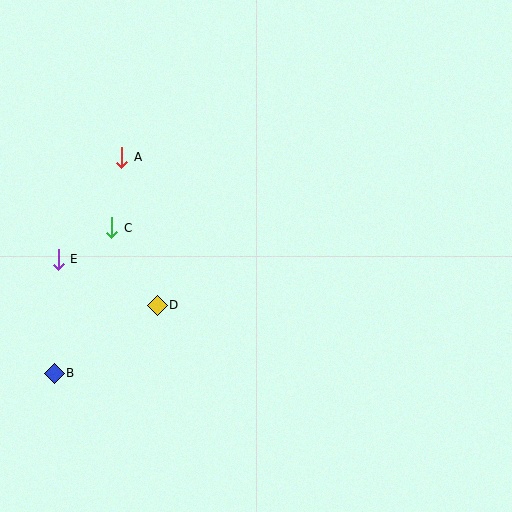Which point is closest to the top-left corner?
Point A is closest to the top-left corner.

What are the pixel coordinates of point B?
Point B is at (54, 373).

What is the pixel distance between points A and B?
The distance between A and B is 227 pixels.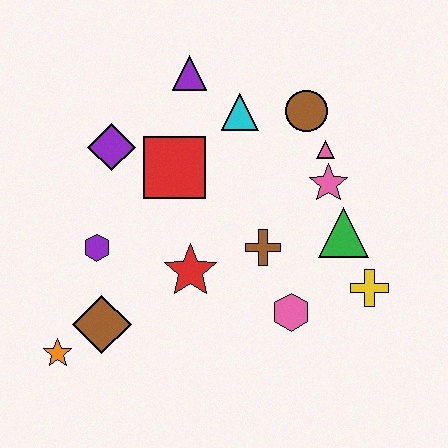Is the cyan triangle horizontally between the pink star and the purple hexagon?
Yes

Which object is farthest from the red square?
The yellow cross is farthest from the red square.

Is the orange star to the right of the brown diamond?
No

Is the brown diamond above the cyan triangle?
No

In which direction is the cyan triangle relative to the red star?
The cyan triangle is above the red star.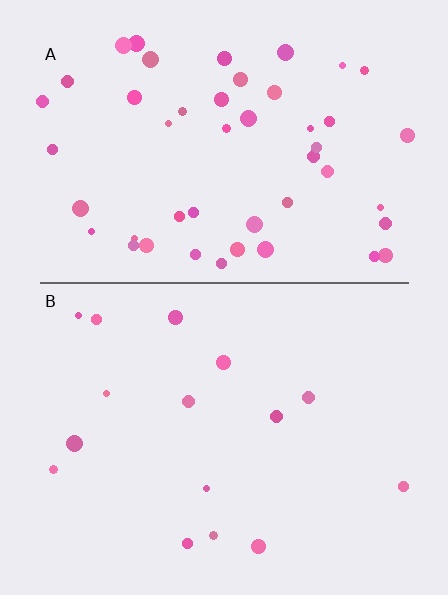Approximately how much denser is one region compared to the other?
Approximately 3.1× — region A over region B.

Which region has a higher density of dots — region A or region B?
A (the top).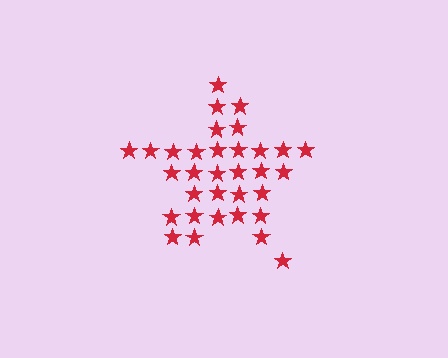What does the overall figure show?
The overall figure shows a star.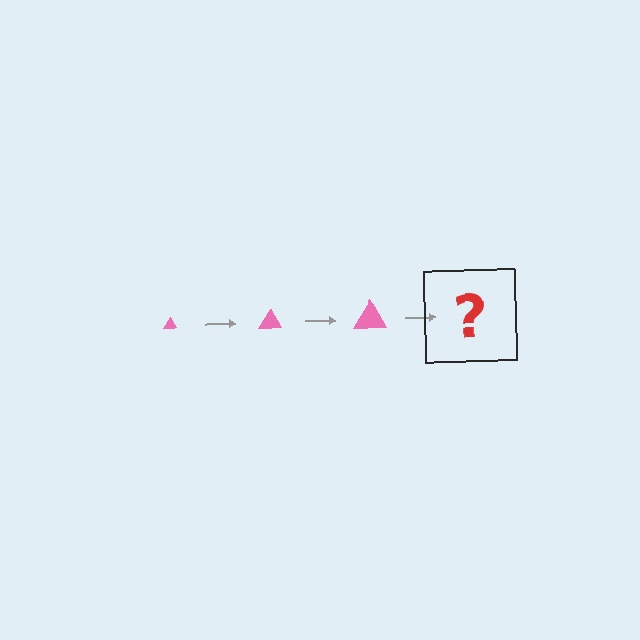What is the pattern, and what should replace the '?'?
The pattern is that the triangle gets progressively larger each step. The '?' should be a pink triangle, larger than the previous one.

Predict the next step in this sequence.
The next step is a pink triangle, larger than the previous one.